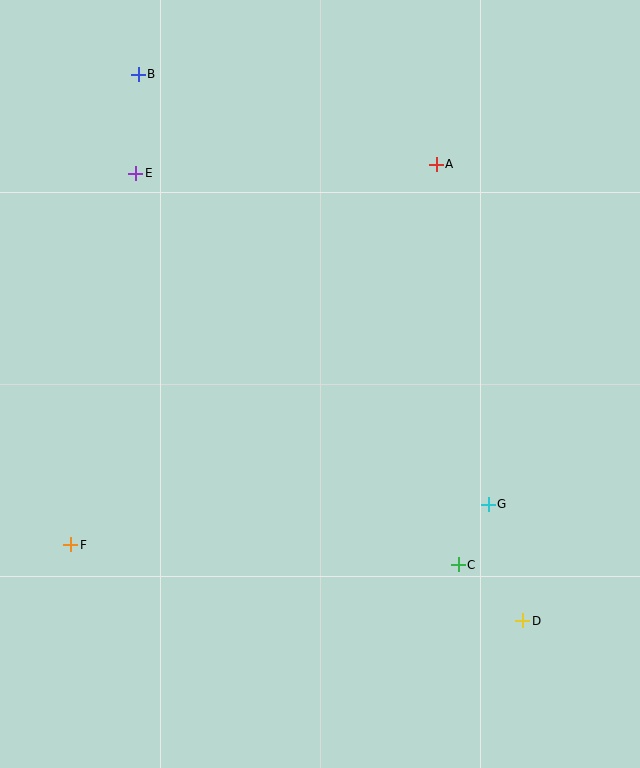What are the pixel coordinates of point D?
Point D is at (523, 621).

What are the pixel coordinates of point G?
Point G is at (488, 504).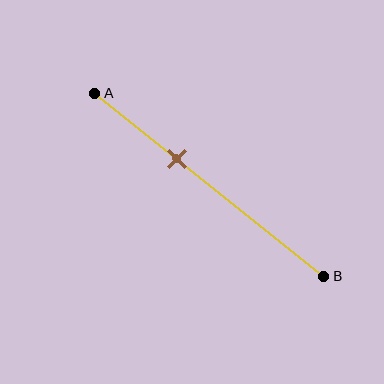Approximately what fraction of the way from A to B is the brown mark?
The brown mark is approximately 35% of the way from A to B.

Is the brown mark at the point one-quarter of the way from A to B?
No, the mark is at about 35% from A, not at the 25% one-quarter point.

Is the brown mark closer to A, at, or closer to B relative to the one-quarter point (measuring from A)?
The brown mark is closer to point B than the one-quarter point of segment AB.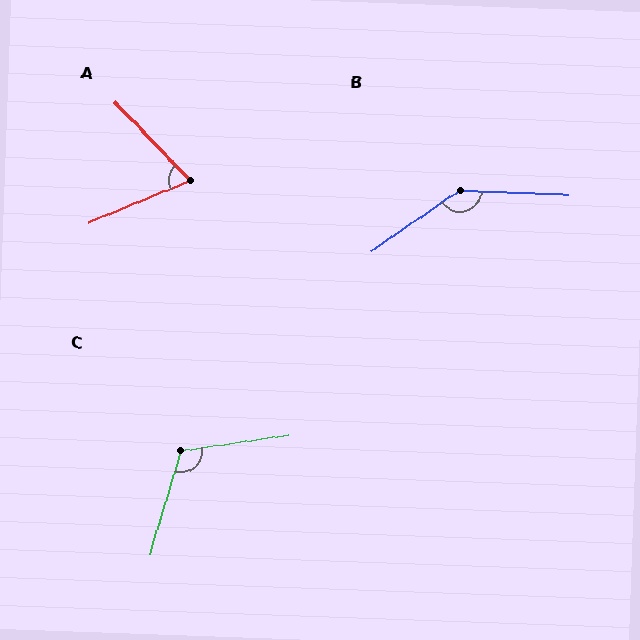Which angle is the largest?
B, at approximately 143 degrees.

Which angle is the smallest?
A, at approximately 69 degrees.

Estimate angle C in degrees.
Approximately 115 degrees.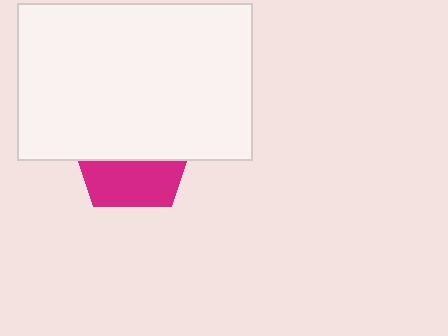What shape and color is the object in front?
The object in front is a white rectangle.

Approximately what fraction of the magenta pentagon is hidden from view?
Roughly 60% of the magenta pentagon is hidden behind the white rectangle.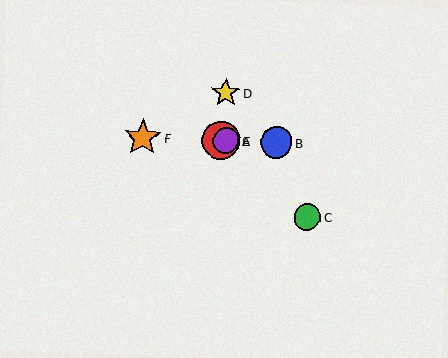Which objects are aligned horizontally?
Objects A, B, E, F are aligned horizontally.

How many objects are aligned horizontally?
4 objects (A, B, E, F) are aligned horizontally.